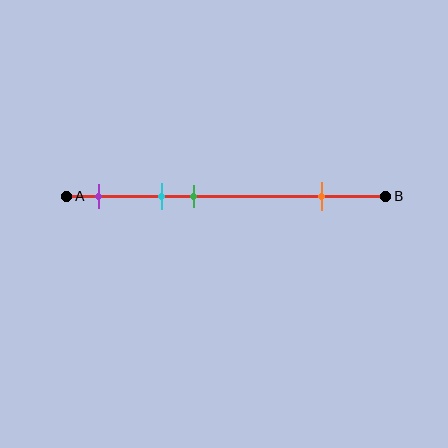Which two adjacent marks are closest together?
The cyan and green marks are the closest adjacent pair.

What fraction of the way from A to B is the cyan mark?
The cyan mark is approximately 30% (0.3) of the way from A to B.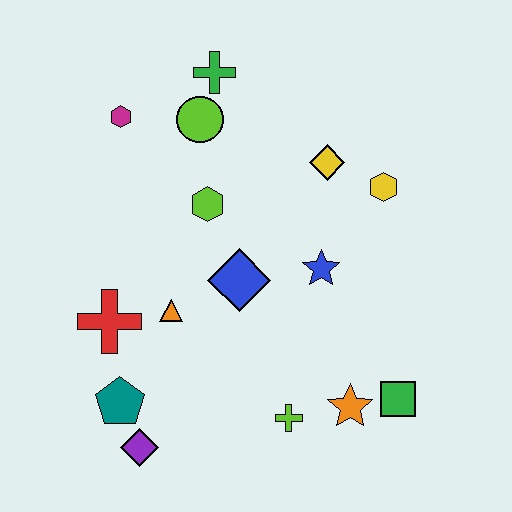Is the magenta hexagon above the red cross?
Yes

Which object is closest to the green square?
The orange star is closest to the green square.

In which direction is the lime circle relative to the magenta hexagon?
The lime circle is to the right of the magenta hexagon.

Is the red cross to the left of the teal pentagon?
Yes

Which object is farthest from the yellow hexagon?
The purple diamond is farthest from the yellow hexagon.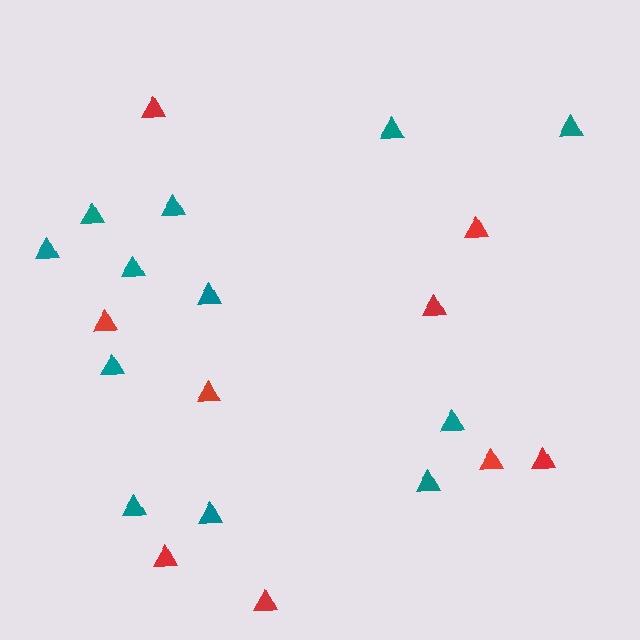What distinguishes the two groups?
There are 2 groups: one group of teal triangles (12) and one group of red triangles (9).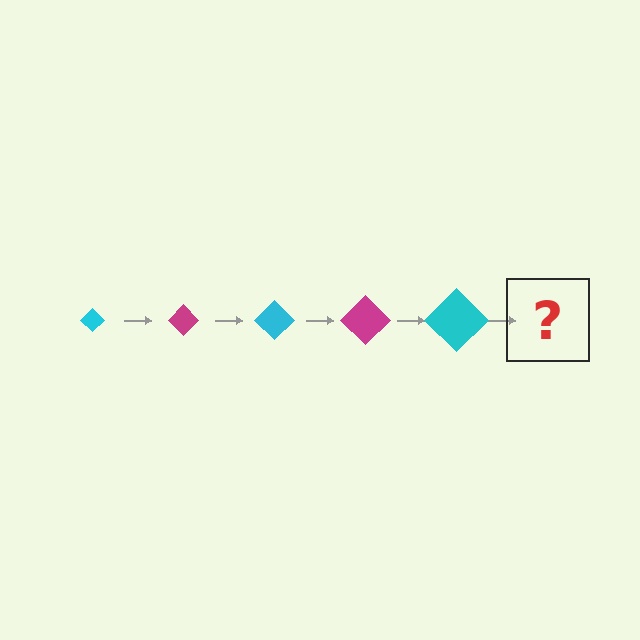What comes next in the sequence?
The next element should be a magenta diamond, larger than the previous one.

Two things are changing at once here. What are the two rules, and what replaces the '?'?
The two rules are that the diamond grows larger each step and the color cycles through cyan and magenta. The '?' should be a magenta diamond, larger than the previous one.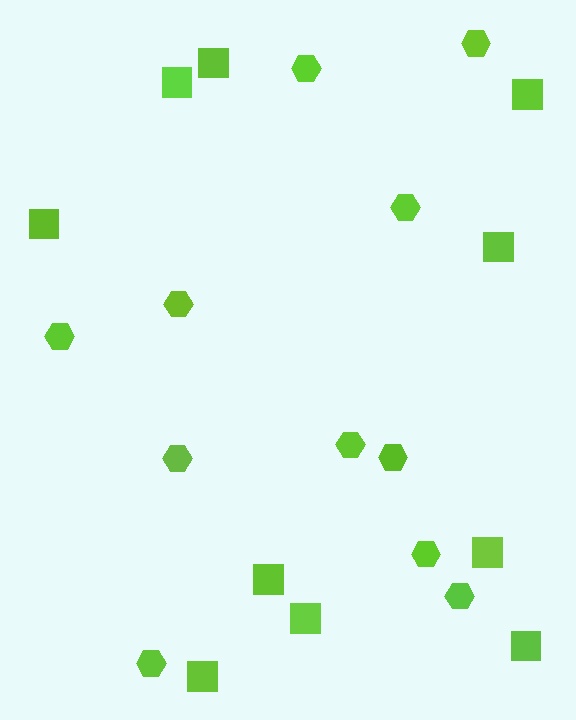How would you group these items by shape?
There are 2 groups: one group of hexagons (11) and one group of squares (10).